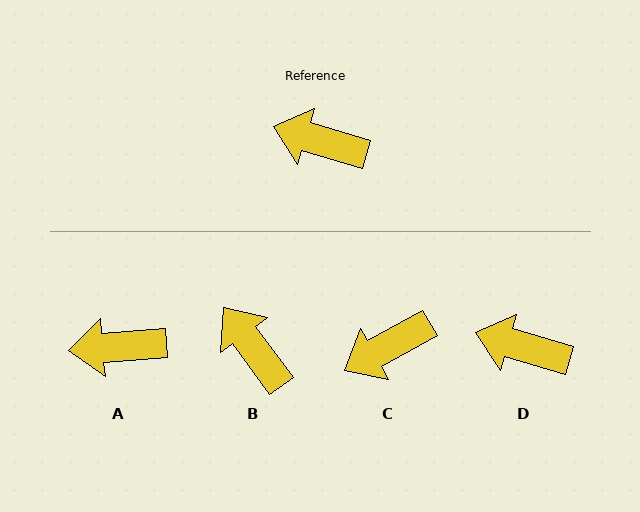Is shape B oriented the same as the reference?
No, it is off by about 37 degrees.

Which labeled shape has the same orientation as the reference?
D.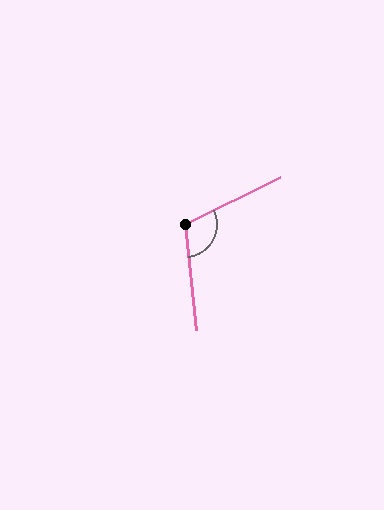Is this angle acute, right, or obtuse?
It is obtuse.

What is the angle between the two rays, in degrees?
Approximately 110 degrees.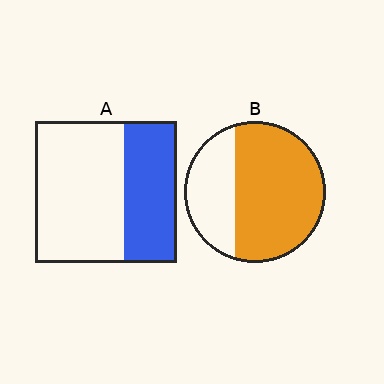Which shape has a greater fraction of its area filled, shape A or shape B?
Shape B.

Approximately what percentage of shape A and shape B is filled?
A is approximately 35% and B is approximately 70%.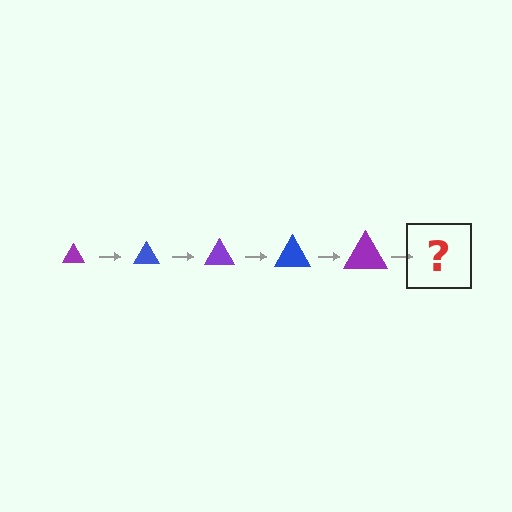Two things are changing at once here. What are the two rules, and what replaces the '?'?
The two rules are that the triangle grows larger each step and the color cycles through purple and blue. The '?' should be a blue triangle, larger than the previous one.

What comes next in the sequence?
The next element should be a blue triangle, larger than the previous one.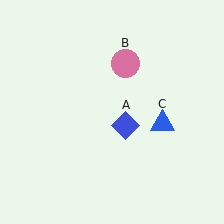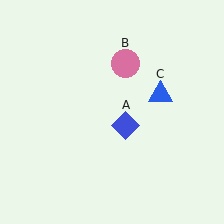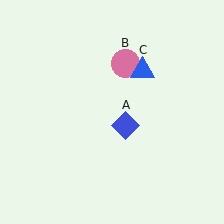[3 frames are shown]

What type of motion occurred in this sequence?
The blue triangle (object C) rotated counterclockwise around the center of the scene.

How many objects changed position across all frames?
1 object changed position: blue triangle (object C).